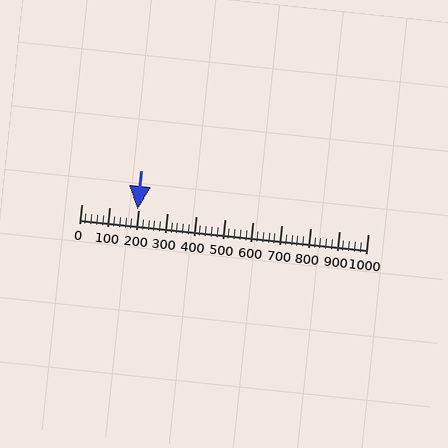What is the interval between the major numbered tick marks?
The major tick marks are spaced 100 units apart.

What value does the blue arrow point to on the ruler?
The blue arrow points to approximately 196.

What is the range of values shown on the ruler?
The ruler shows values from 0 to 1000.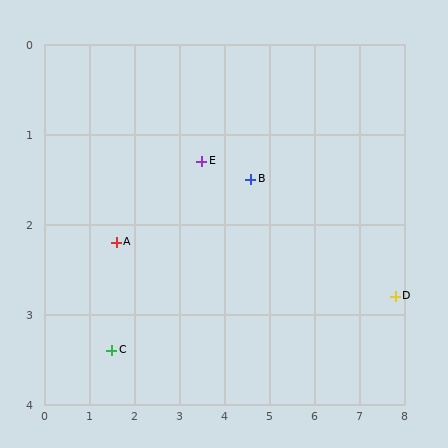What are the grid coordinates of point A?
Point A is at approximately (1.6, 2.2).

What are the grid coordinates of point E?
Point E is at approximately (3.5, 1.3).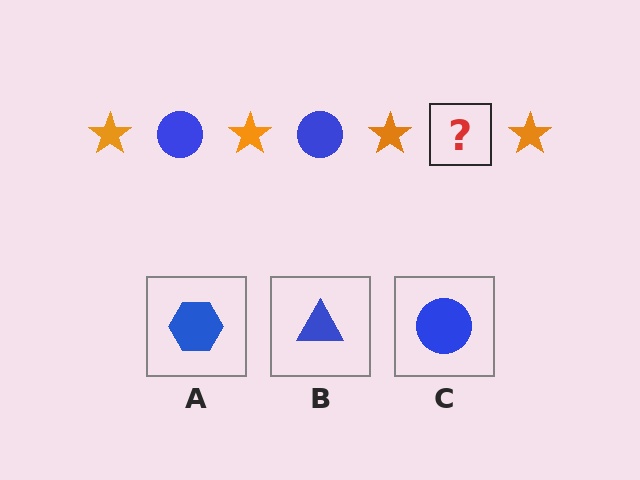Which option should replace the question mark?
Option C.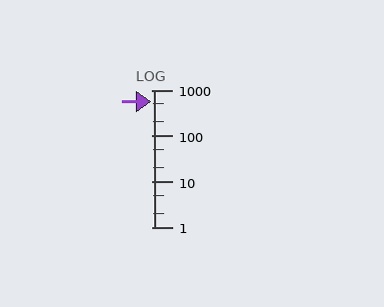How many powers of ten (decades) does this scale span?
The scale spans 3 decades, from 1 to 1000.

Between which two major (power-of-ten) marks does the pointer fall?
The pointer is between 100 and 1000.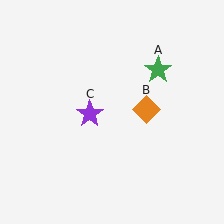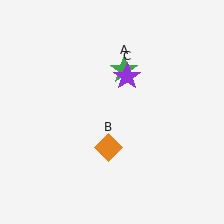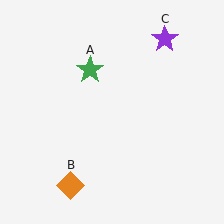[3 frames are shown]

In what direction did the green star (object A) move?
The green star (object A) moved left.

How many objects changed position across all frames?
3 objects changed position: green star (object A), orange diamond (object B), purple star (object C).